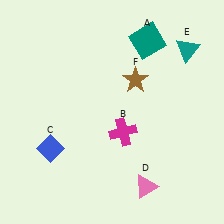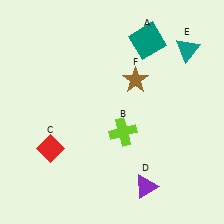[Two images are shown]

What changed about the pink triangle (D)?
In Image 1, D is pink. In Image 2, it changed to purple.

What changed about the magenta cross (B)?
In Image 1, B is magenta. In Image 2, it changed to lime.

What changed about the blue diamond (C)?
In Image 1, C is blue. In Image 2, it changed to red.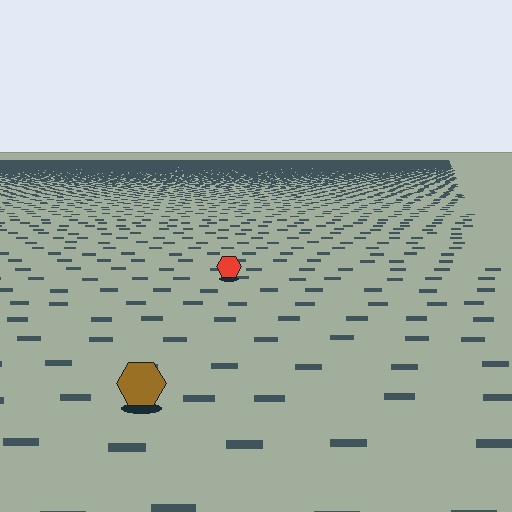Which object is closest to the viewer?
The brown hexagon is closest. The texture marks near it are larger and more spread out.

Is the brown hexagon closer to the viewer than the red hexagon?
Yes. The brown hexagon is closer — you can tell from the texture gradient: the ground texture is coarser near it.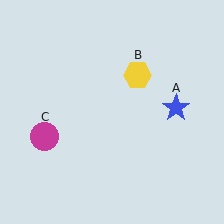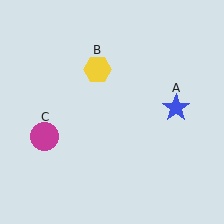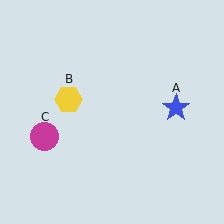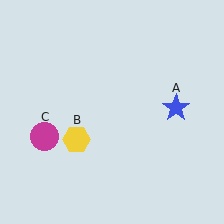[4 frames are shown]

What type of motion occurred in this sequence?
The yellow hexagon (object B) rotated counterclockwise around the center of the scene.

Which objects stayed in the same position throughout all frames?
Blue star (object A) and magenta circle (object C) remained stationary.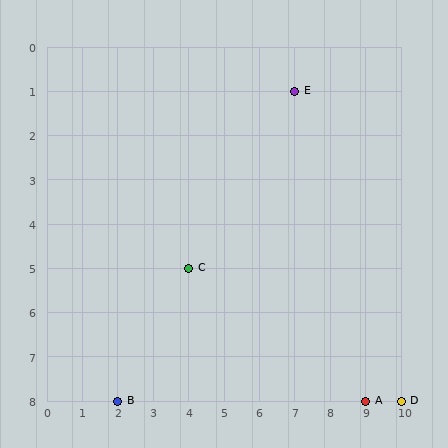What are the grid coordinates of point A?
Point A is at grid coordinates (9, 8).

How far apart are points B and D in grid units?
Points B and D are 8 columns apart.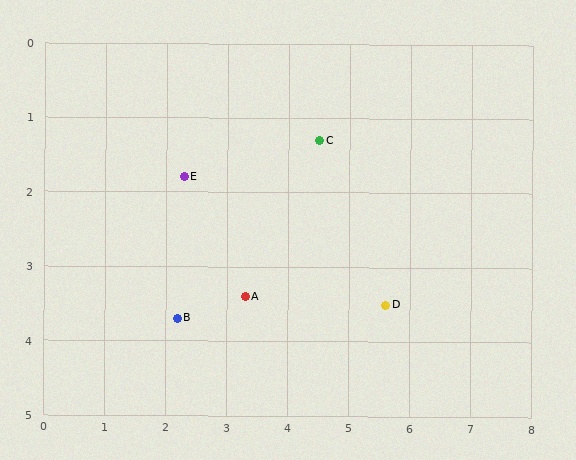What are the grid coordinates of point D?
Point D is at approximately (5.6, 3.5).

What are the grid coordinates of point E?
Point E is at approximately (2.3, 1.8).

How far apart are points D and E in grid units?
Points D and E are about 3.7 grid units apart.